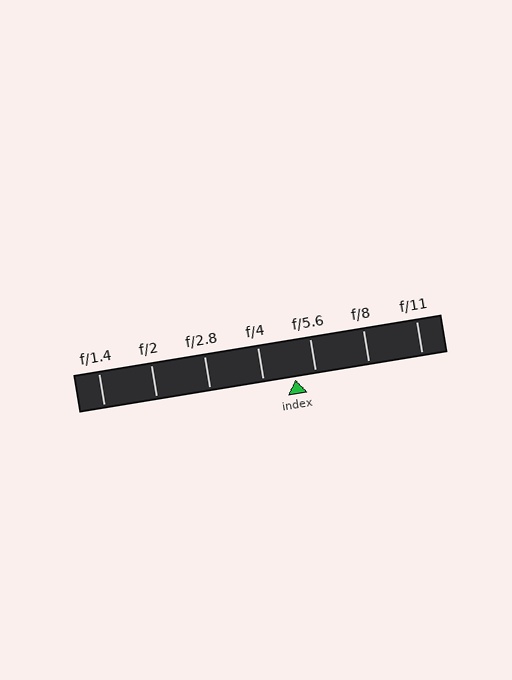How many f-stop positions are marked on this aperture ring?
There are 7 f-stop positions marked.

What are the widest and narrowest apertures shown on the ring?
The widest aperture shown is f/1.4 and the narrowest is f/11.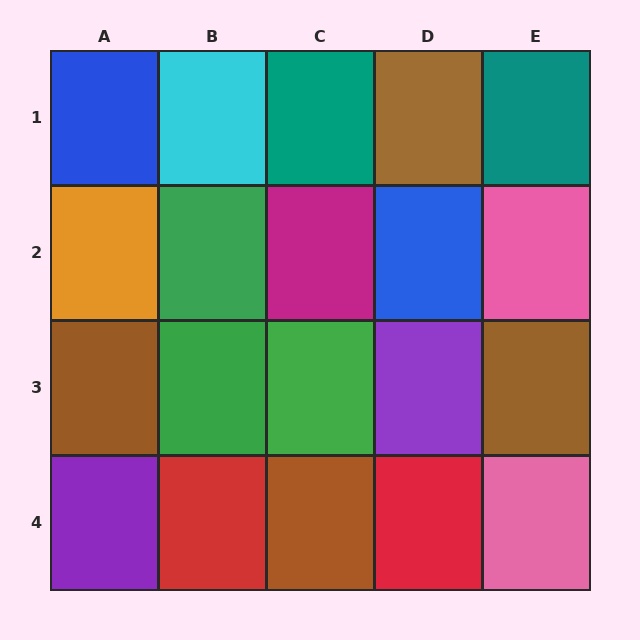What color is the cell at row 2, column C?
Magenta.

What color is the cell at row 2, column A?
Orange.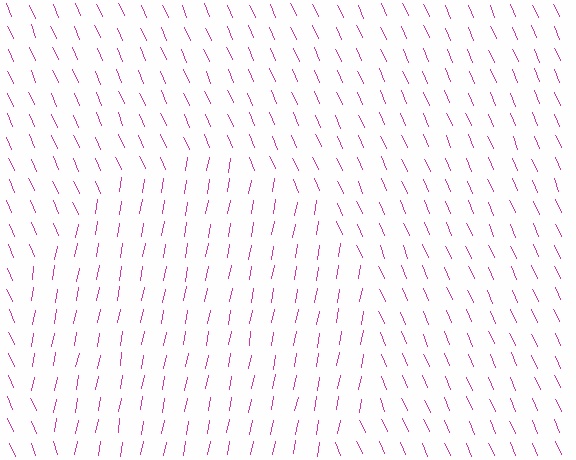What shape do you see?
I see a circle.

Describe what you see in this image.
The image is filled with small magenta line segments. A circle region in the image has lines oriented differently from the surrounding lines, creating a visible texture boundary.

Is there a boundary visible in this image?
Yes, there is a texture boundary formed by a change in line orientation.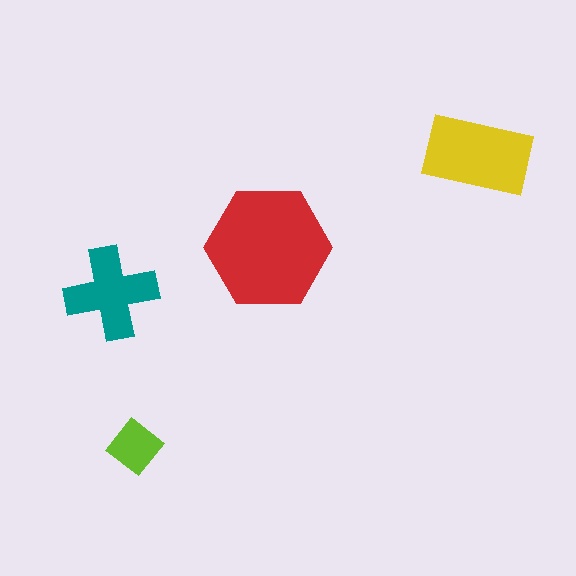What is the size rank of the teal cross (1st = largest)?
3rd.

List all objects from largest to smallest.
The red hexagon, the yellow rectangle, the teal cross, the lime diamond.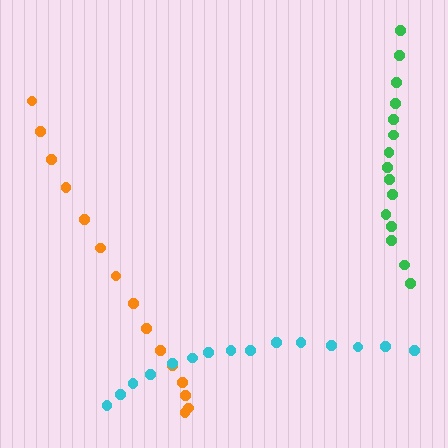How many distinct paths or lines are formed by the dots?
There are 3 distinct paths.